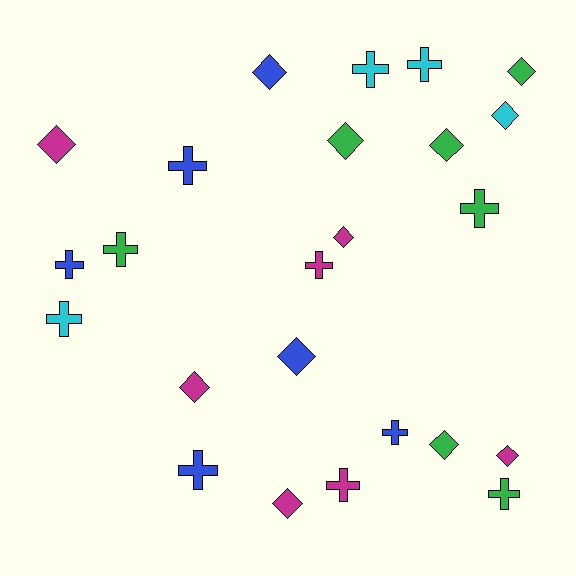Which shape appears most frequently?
Diamond, with 12 objects.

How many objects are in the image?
There are 24 objects.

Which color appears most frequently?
Magenta, with 7 objects.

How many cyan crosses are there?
There are 3 cyan crosses.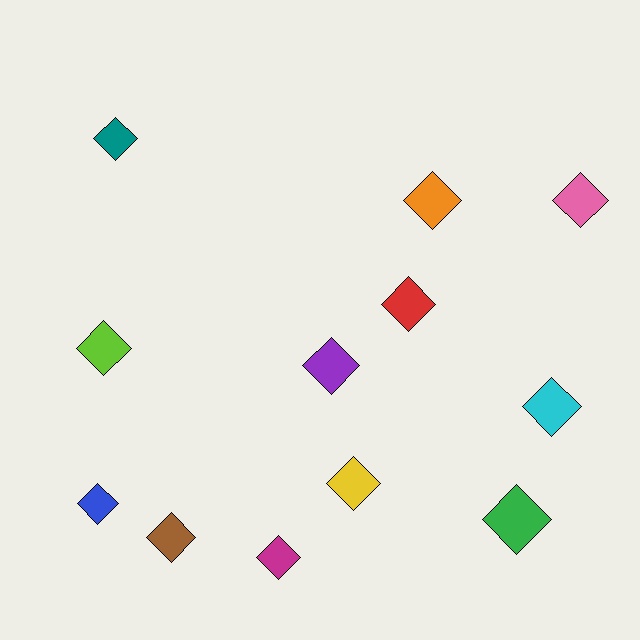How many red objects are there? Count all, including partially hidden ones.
There is 1 red object.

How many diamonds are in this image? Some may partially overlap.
There are 12 diamonds.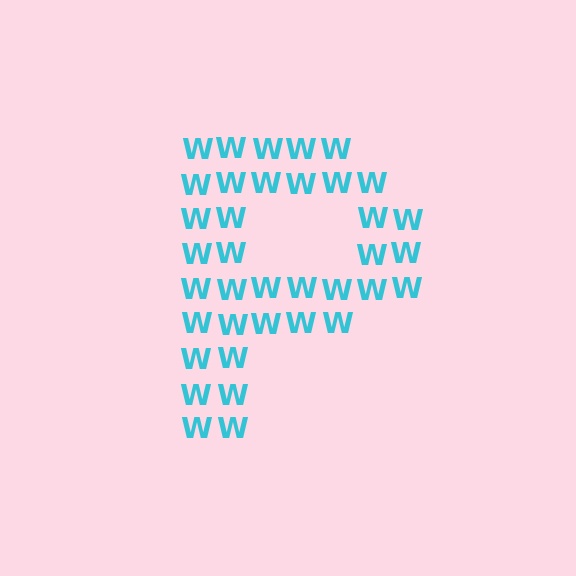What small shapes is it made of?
It is made of small letter W's.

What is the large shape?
The large shape is the letter P.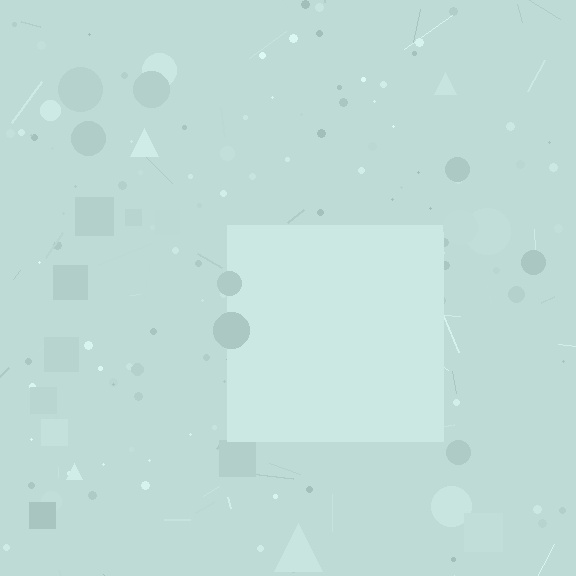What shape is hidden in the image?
A square is hidden in the image.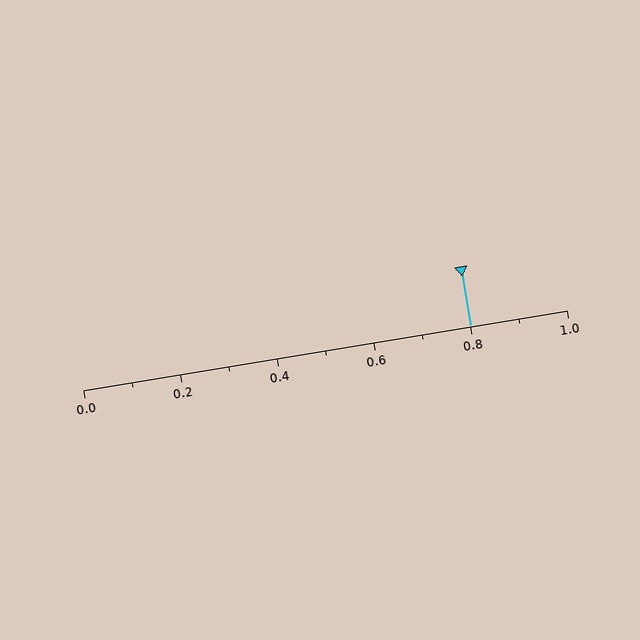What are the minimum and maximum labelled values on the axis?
The axis runs from 0.0 to 1.0.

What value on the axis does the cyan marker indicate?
The marker indicates approximately 0.8.